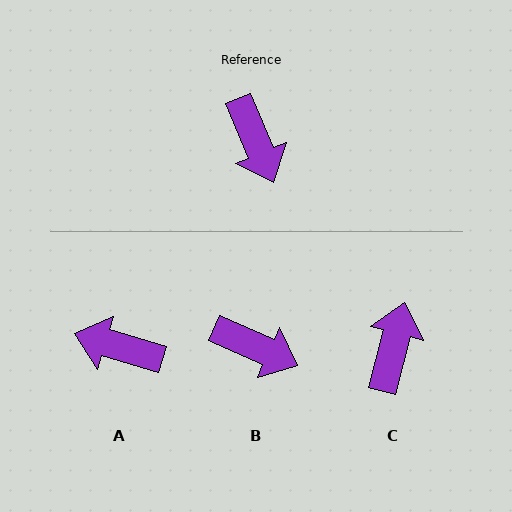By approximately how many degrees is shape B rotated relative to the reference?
Approximately 43 degrees counter-clockwise.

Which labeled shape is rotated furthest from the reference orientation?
C, about 143 degrees away.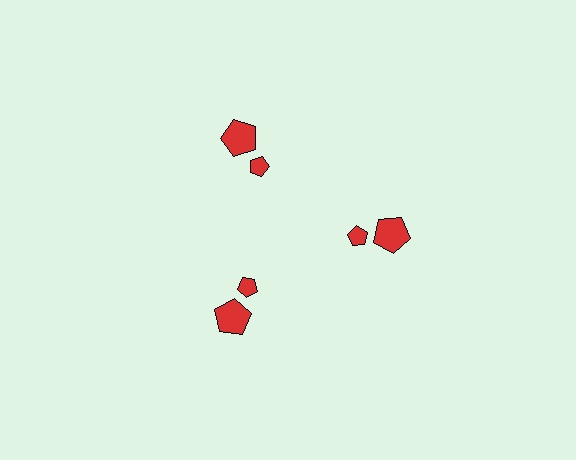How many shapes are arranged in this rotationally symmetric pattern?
There are 6 shapes, arranged in 3 groups of 2.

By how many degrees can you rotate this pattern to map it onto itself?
The pattern maps onto itself every 120 degrees of rotation.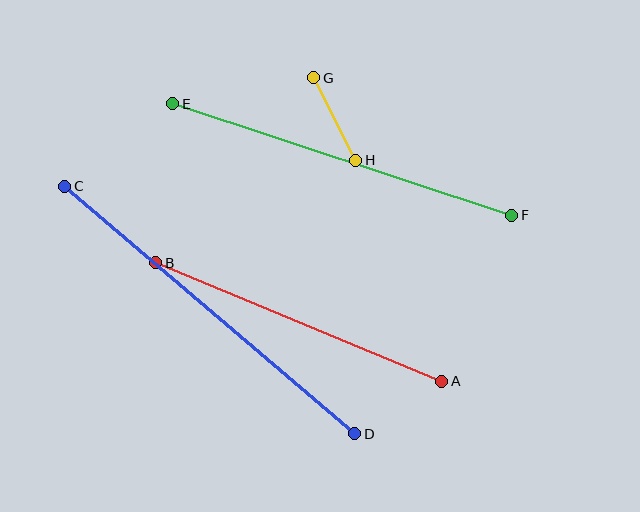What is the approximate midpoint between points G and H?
The midpoint is at approximately (335, 119) pixels.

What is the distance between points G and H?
The distance is approximately 93 pixels.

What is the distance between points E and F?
The distance is approximately 357 pixels.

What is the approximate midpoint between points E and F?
The midpoint is at approximately (342, 159) pixels.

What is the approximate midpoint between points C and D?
The midpoint is at approximately (210, 310) pixels.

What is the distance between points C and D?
The distance is approximately 381 pixels.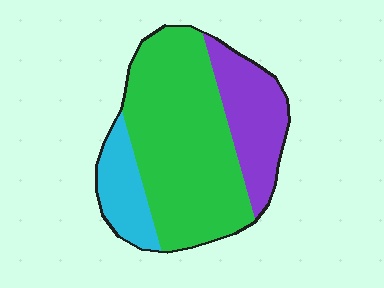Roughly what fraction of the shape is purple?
Purple covers 24% of the shape.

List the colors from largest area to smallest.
From largest to smallest: green, purple, cyan.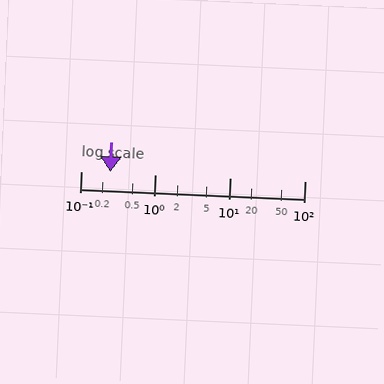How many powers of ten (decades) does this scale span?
The scale spans 3 decades, from 0.1 to 100.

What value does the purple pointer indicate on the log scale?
The pointer indicates approximately 0.25.